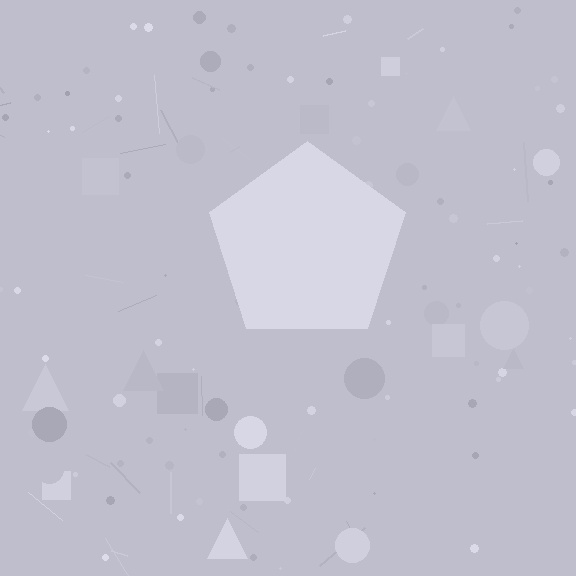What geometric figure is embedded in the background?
A pentagon is embedded in the background.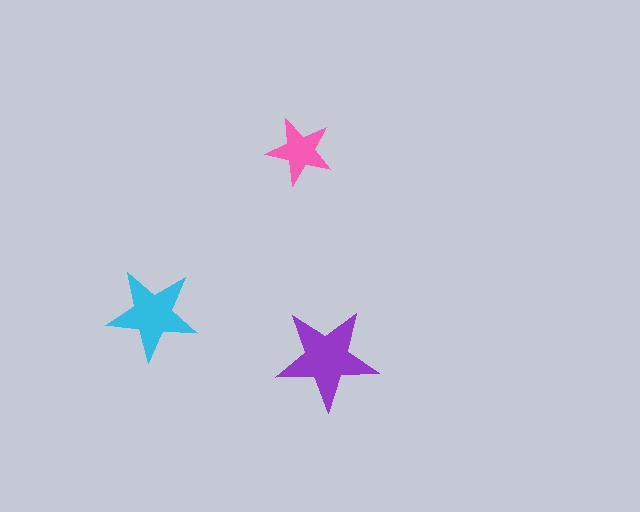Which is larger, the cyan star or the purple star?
The purple one.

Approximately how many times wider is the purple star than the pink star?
About 1.5 times wider.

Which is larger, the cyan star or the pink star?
The cyan one.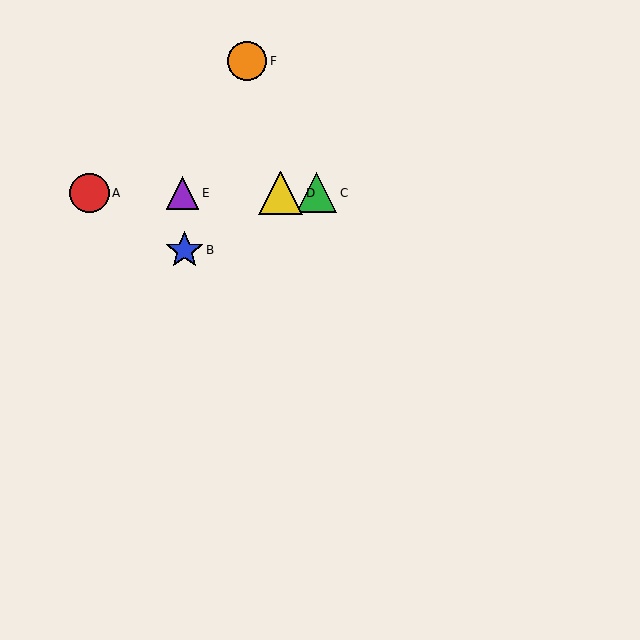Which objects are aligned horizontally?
Objects A, C, D, E are aligned horizontally.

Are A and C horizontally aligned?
Yes, both are at y≈193.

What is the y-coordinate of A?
Object A is at y≈193.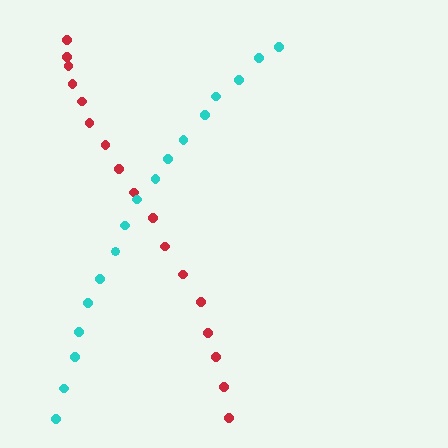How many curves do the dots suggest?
There are 2 distinct paths.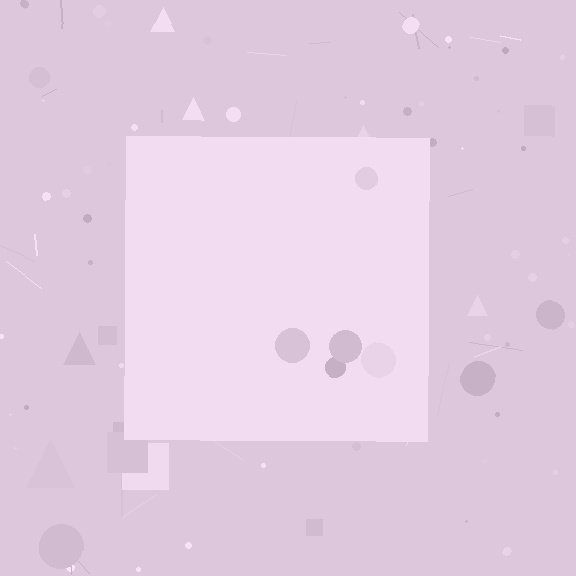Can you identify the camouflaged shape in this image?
The camouflaged shape is a square.